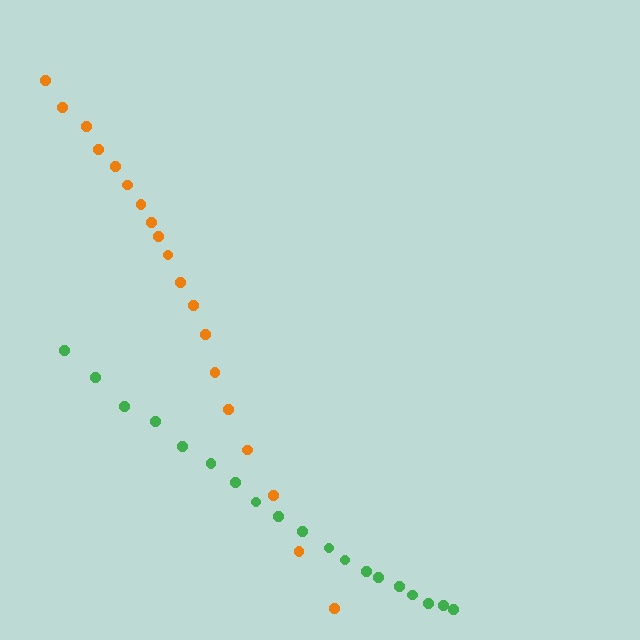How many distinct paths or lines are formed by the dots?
There are 2 distinct paths.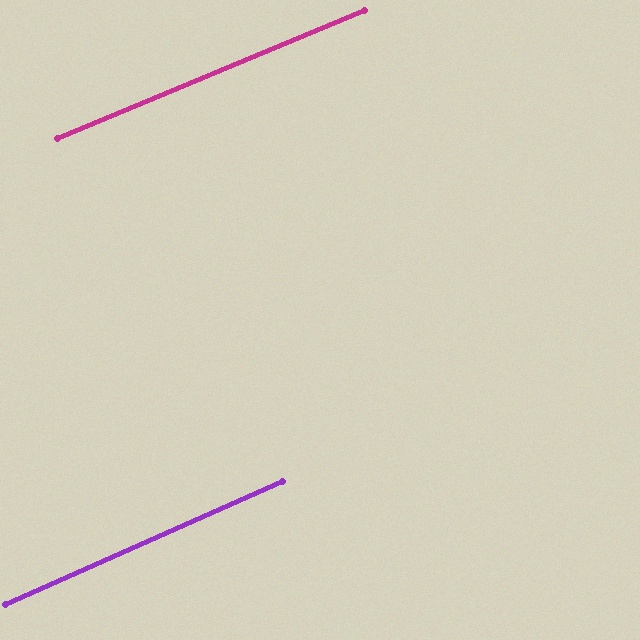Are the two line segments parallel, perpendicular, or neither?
Parallel — their directions differ by only 1.5°.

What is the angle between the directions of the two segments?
Approximately 1 degree.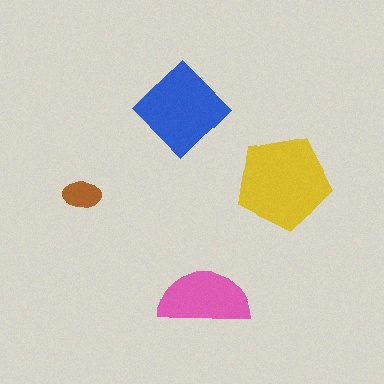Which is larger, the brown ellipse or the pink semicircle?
The pink semicircle.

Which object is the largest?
The yellow pentagon.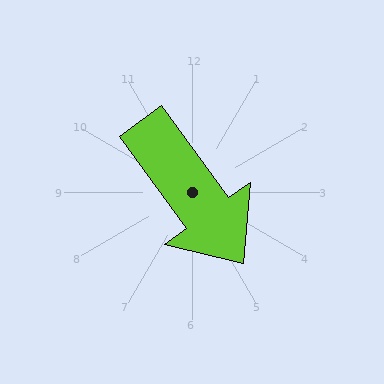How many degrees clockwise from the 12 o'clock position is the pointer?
Approximately 144 degrees.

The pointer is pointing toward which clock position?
Roughly 5 o'clock.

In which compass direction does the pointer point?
Southeast.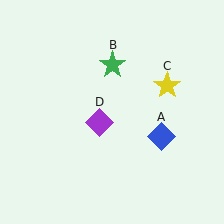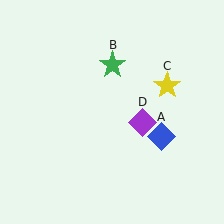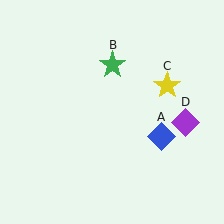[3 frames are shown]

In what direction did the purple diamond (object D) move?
The purple diamond (object D) moved right.